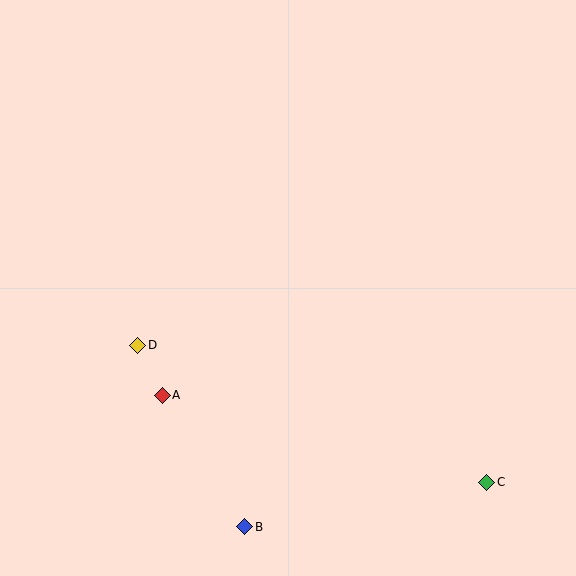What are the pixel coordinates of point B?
Point B is at (245, 527).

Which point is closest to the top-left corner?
Point D is closest to the top-left corner.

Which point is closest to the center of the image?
Point D at (138, 345) is closest to the center.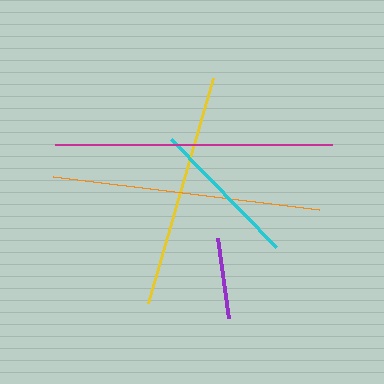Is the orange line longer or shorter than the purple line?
The orange line is longer than the purple line.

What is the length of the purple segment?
The purple segment is approximately 82 pixels long.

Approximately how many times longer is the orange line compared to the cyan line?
The orange line is approximately 1.8 times the length of the cyan line.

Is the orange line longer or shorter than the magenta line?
The magenta line is longer than the orange line.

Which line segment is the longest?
The magenta line is the longest at approximately 277 pixels.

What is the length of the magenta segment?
The magenta segment is approximately 277 pixels long.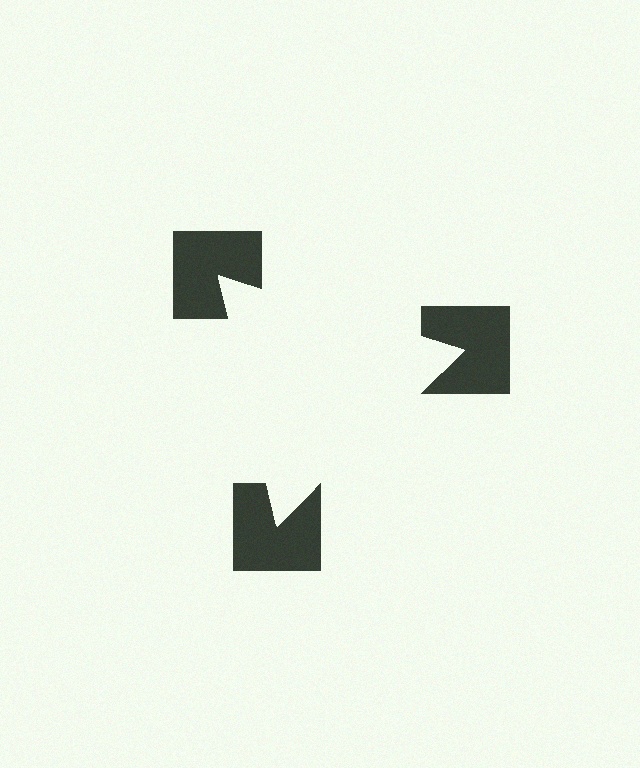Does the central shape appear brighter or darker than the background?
It typically appears slightly brighter than the background, even though no actual brightness change is drawn.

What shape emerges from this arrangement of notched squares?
An illusory triangle — its edges are inferred from the aligned wedge cuts in the notched squares, not physically drawn.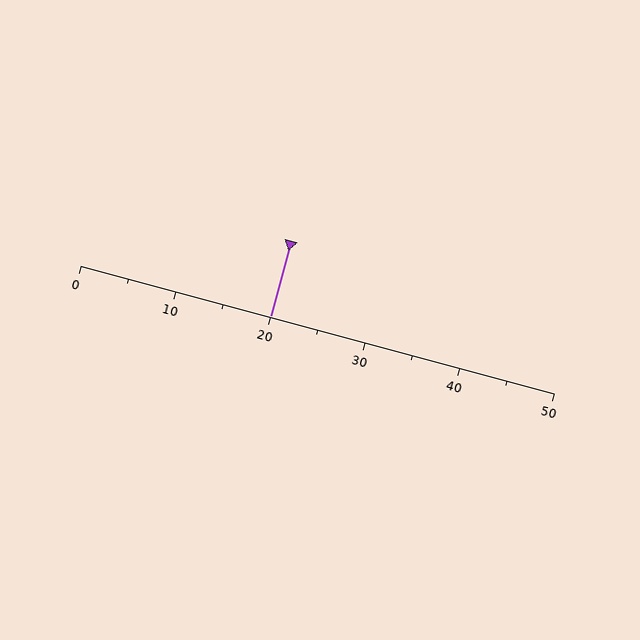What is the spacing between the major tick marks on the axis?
The major ticks are spaced 10 apart.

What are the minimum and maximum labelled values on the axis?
The axis runs from 0 to 50.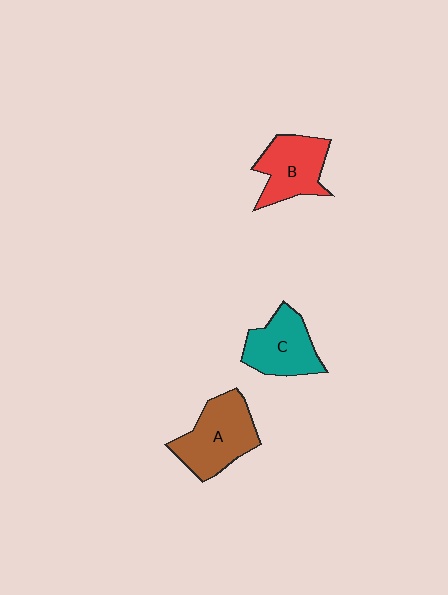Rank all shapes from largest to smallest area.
From largest to smallest: A (brown), B (red), C (teal).